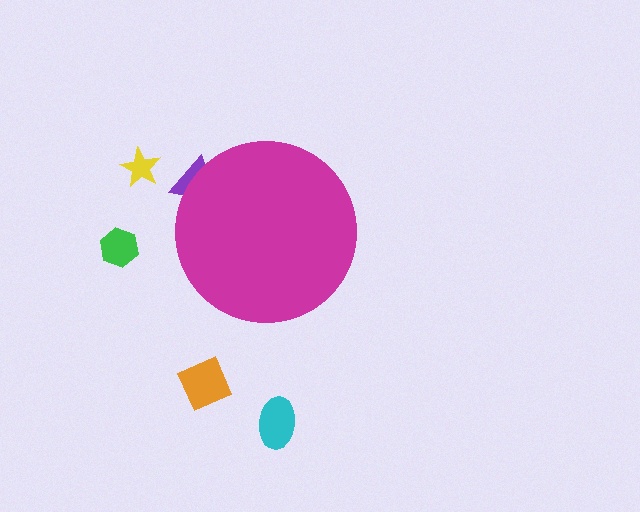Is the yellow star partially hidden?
No, the yellow star is fully visible.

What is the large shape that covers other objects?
A magenta circle.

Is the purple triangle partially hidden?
Yes, the purple triangle is partially hidden behind the magenta circle.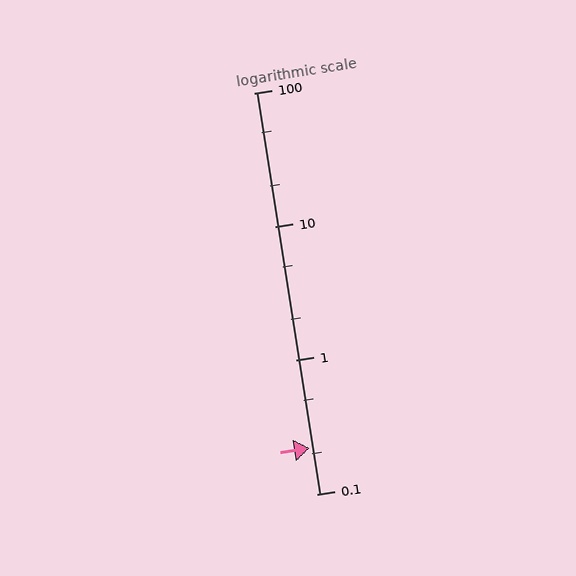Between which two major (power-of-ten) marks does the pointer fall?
The pointer is between 0.1 and 1.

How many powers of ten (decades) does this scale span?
The scale spans 3 decades, from 0.1 to 100.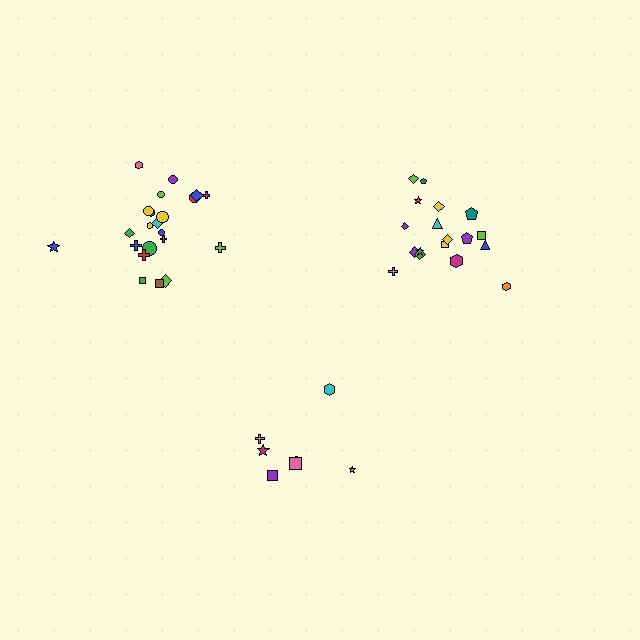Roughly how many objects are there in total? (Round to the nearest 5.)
Roughly 45 objects in total.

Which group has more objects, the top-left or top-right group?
The top-left group.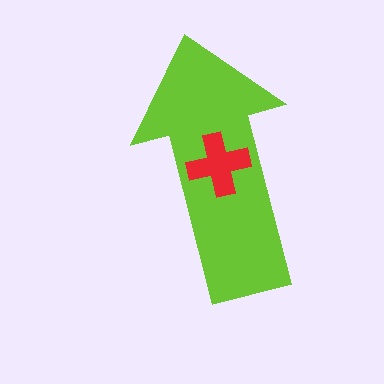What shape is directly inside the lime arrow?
The red cross.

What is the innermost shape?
The red cross.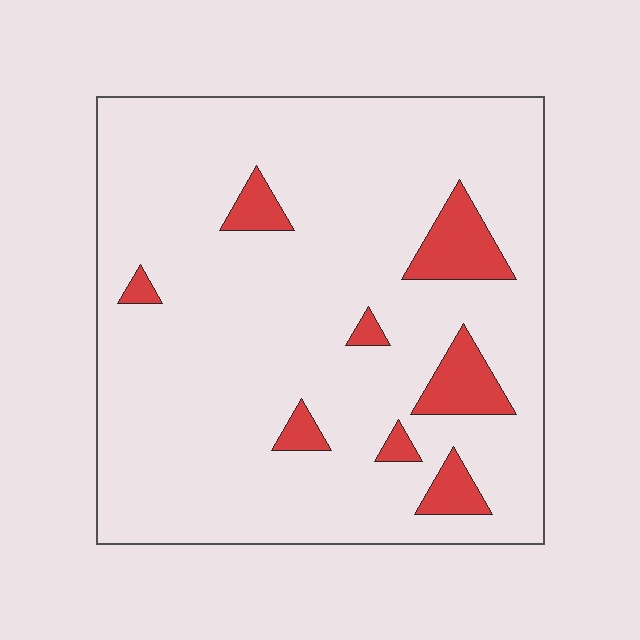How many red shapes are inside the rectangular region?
8.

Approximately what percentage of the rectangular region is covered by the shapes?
Approximately 10%.